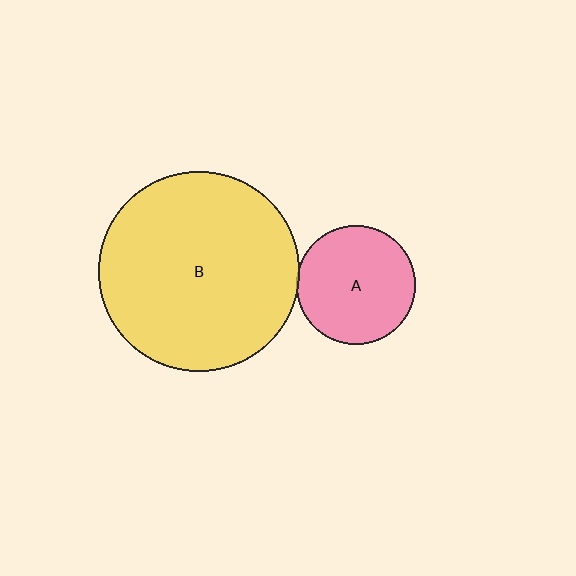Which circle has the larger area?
Circle B (yellow).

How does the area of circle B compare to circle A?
Approximately 2.8 times.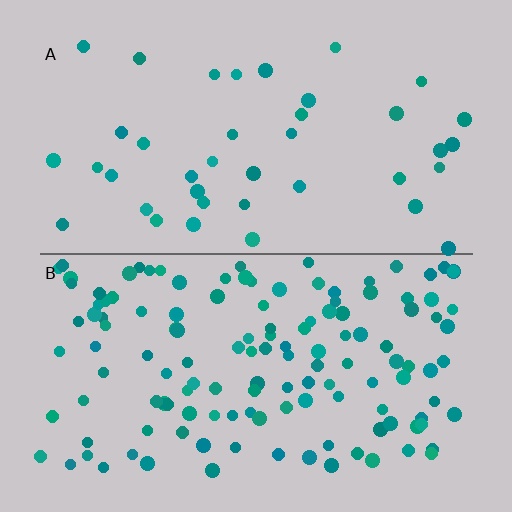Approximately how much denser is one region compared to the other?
Approximately 3.5× — region B over region A.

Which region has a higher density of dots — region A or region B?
B (the bottom).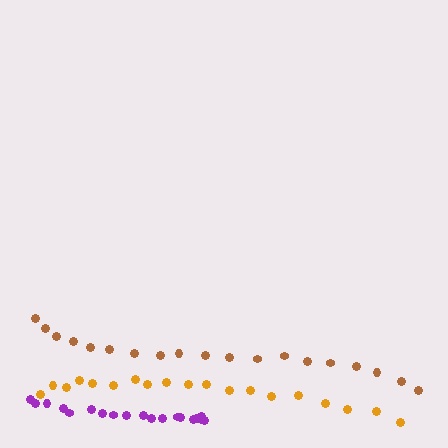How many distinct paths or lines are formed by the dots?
There are 3 distinct paths.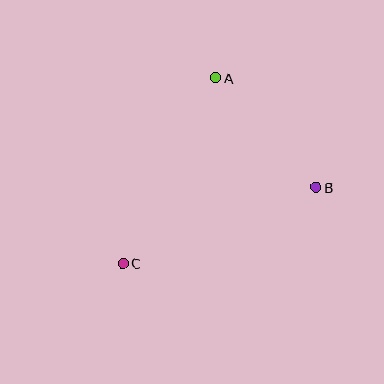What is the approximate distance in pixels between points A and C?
The distance between A and C is approximately 207 pixels.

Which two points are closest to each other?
Points A and B are closest to each other.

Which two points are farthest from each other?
Points B and C are farthest from each other.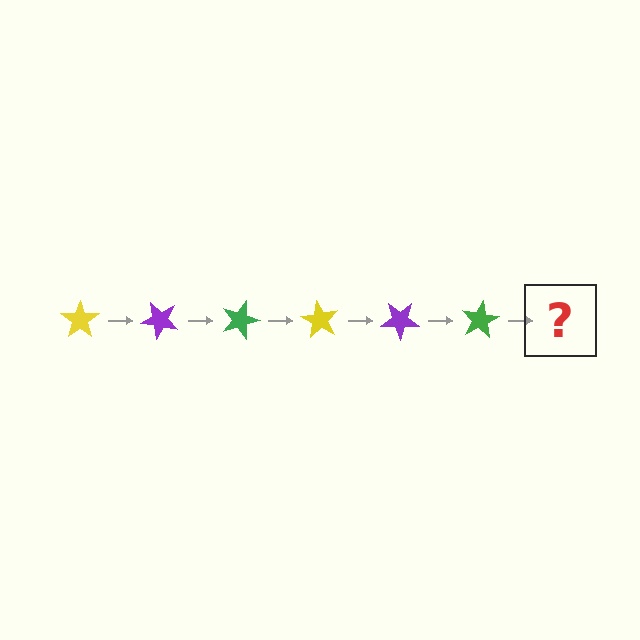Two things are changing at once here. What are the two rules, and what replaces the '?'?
The two rules are that it rotates 45 degrees each step and the color cycles through yellow, purple, and green. The '?' should be a yellow star, rotated 270 degrees from the start.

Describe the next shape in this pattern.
It should be a yellow star, rotated 270 degrees from the start.